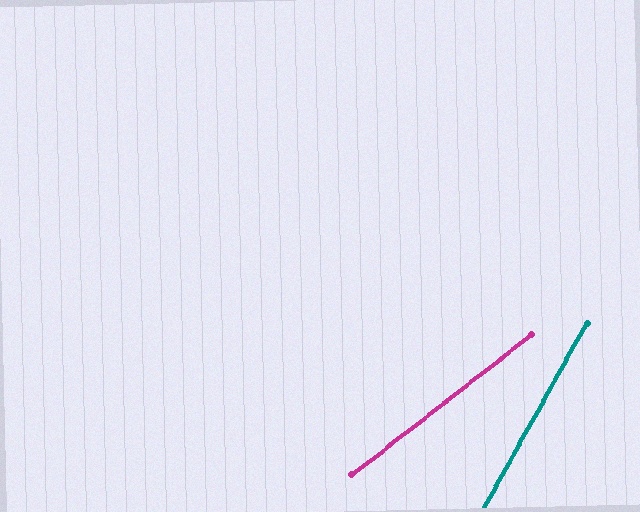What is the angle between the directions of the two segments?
Approximately 23 degrees.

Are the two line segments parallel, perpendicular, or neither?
Neither parallel nor perpendicular — they differ by about 23°.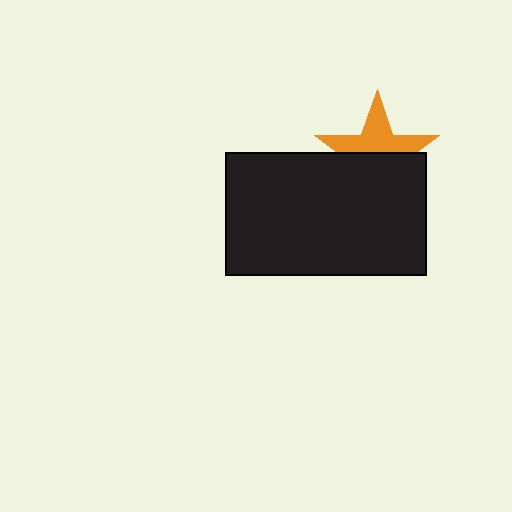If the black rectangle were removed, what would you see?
You would see the complete orange star.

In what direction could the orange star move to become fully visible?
The orange star could move up. That would shift it out from behind the black rectangle entirely.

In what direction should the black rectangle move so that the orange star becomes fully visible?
The black rectangle should move down. That is the shortest direction to clear the overlap and leave the orange star fully visible.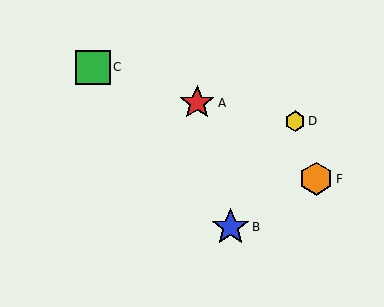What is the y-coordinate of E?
Object E is at y≈179.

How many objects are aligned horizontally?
2 objects (E, F) are aligned horizontally.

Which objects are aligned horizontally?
Objects E, F are aligned horizontally.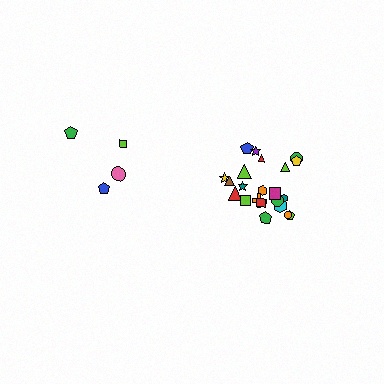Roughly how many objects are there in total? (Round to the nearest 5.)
Roughly 25 objects in total.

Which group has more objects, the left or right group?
The right group.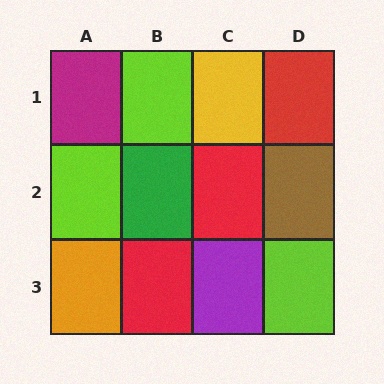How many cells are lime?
3 cells are lime.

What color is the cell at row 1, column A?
Magenta.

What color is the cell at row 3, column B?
Red.